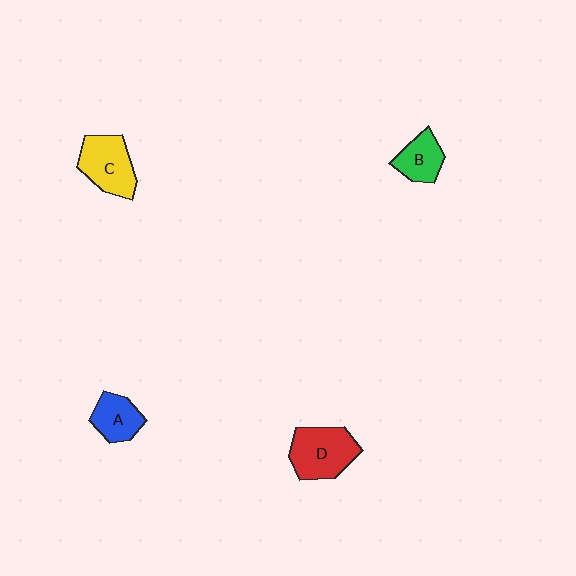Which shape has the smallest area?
Shape B (green).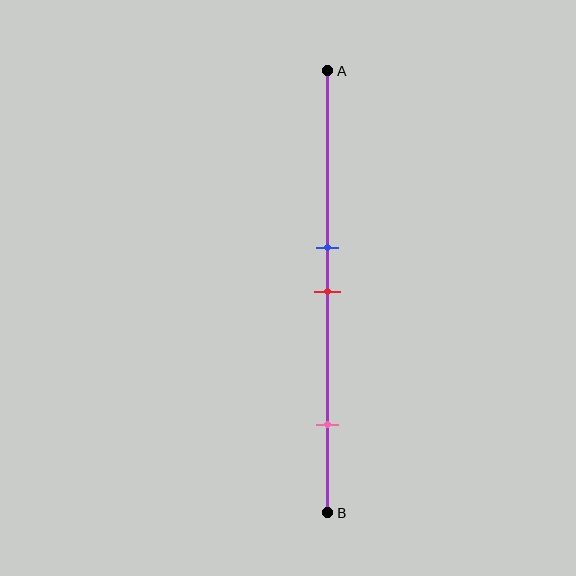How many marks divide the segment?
There are 3 marks dividing the segment.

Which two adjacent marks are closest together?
The blue and red marks are the closest adjacent pair.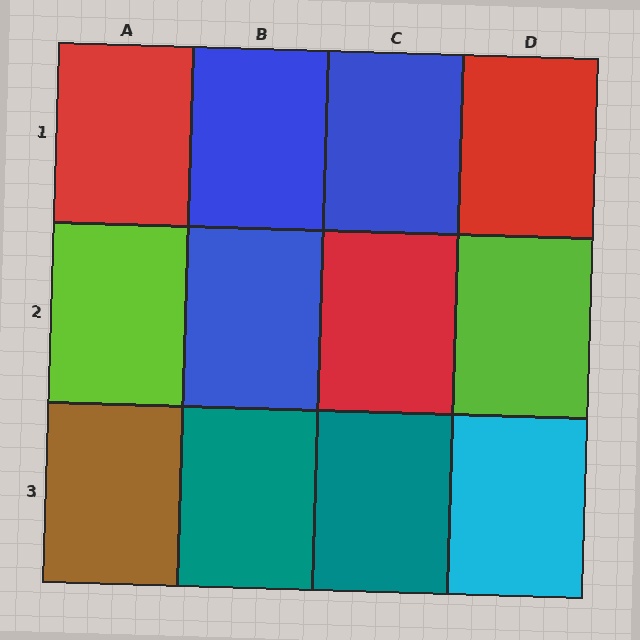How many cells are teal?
2 cells are teal.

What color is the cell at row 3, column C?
Teal.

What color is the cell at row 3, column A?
Brown.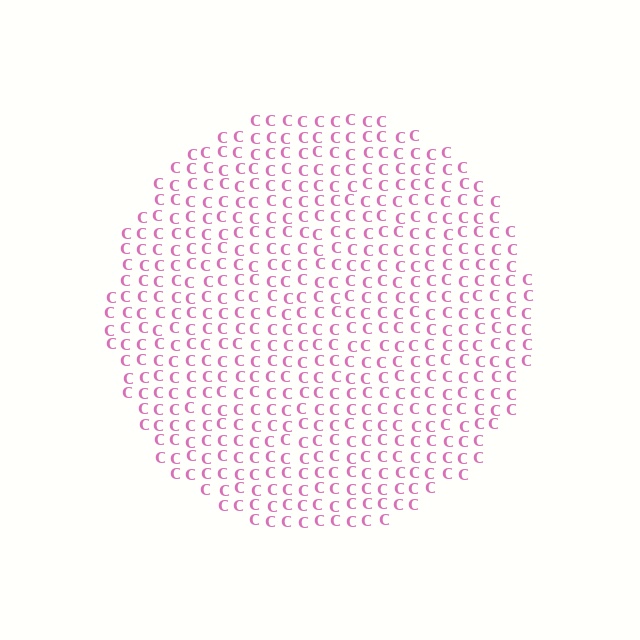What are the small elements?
The small elements are letter C's.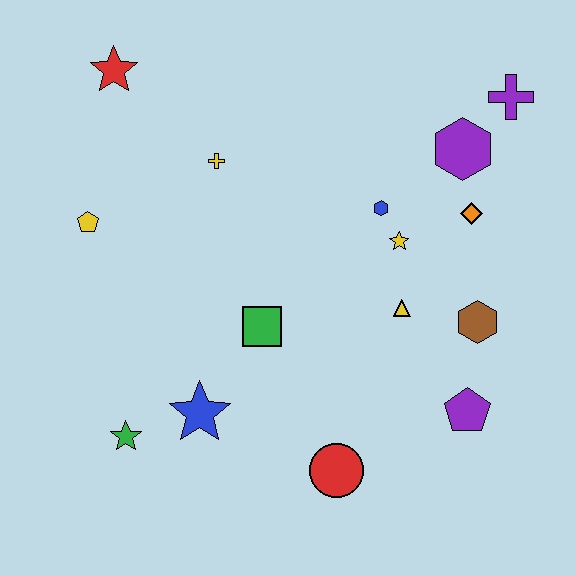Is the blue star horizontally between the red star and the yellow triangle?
Yes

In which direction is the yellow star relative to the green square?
The yellow star is to the right of the green square.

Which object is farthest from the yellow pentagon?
The purple cross is farthest from the yellow pentagon.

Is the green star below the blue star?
Yes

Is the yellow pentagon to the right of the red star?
No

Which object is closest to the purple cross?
The purple hexagon is closest to the purple cross.